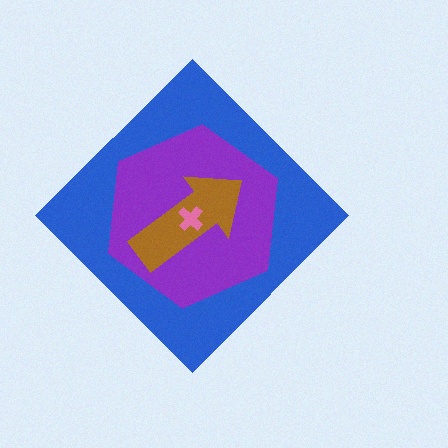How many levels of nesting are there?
4.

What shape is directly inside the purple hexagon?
The brown arrow.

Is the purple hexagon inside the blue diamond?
Yes.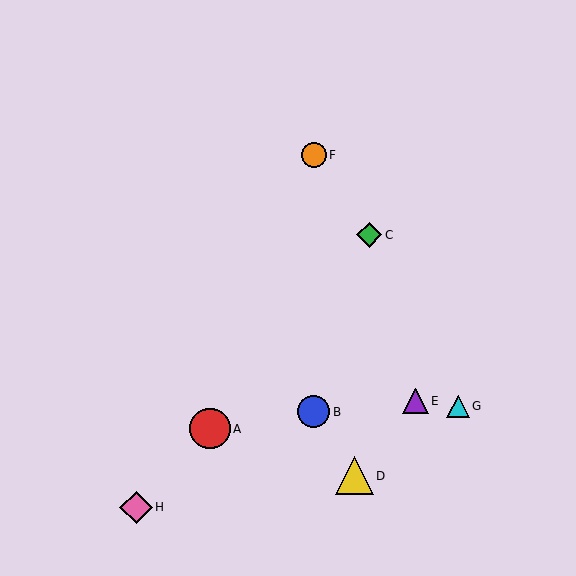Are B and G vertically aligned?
No, B is at x≈314 and G is at x≈458.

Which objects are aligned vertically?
Objects B, F are aligned vertically.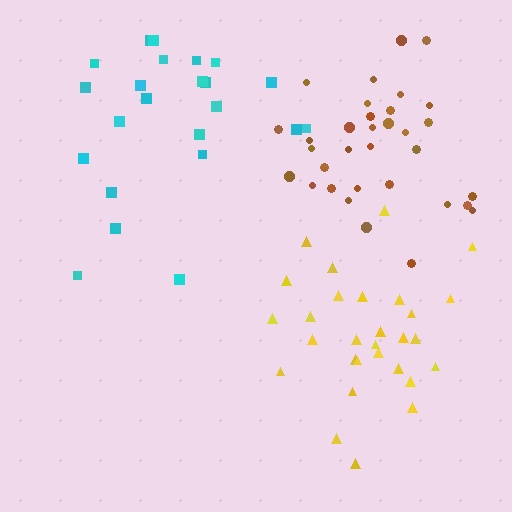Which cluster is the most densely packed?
Brown.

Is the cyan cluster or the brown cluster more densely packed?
Brown.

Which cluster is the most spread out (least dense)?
Yellow.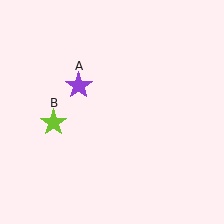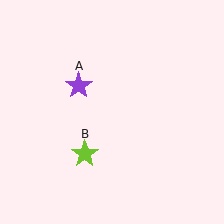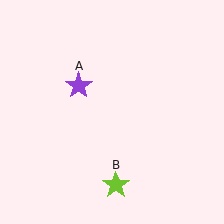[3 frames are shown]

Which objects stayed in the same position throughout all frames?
Purple star (object A) remained stationary.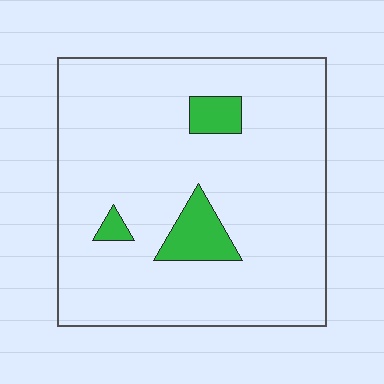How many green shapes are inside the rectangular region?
3.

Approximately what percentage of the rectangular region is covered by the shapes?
Approximately 10%.